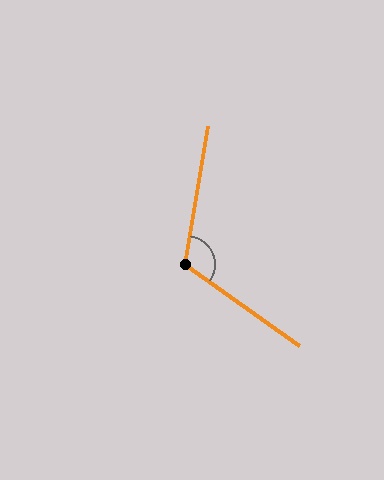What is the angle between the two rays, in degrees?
Approximately 116 degrees.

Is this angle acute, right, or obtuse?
It is obtuse.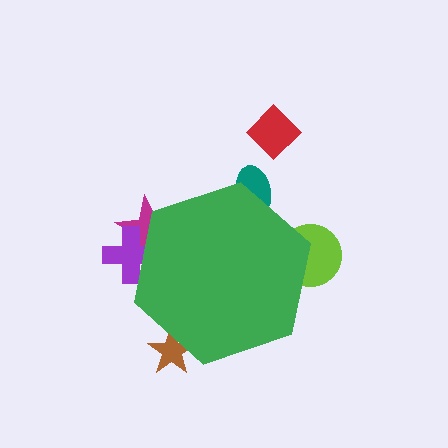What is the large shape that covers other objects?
A green hexagon.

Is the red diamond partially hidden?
No, the red diamond is fully visible.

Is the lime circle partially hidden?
Yes, the lime circle is partially hidden behind the green hexagon.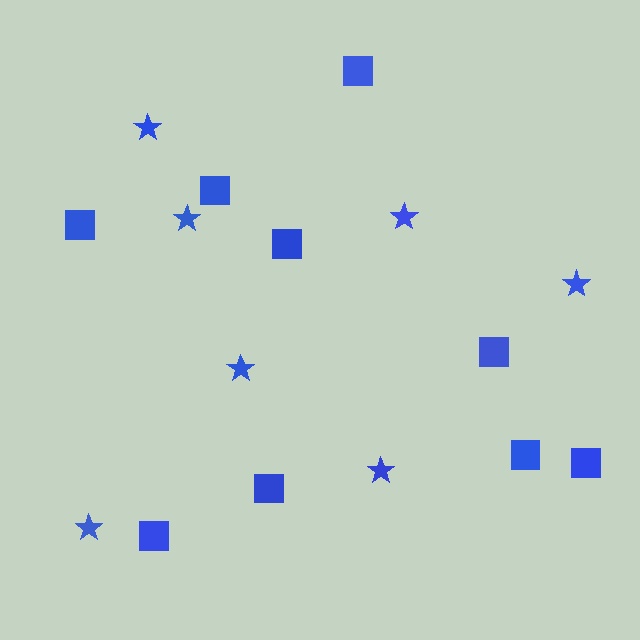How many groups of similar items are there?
There are 2 groups: one group of squares (9) and one group of stars (7).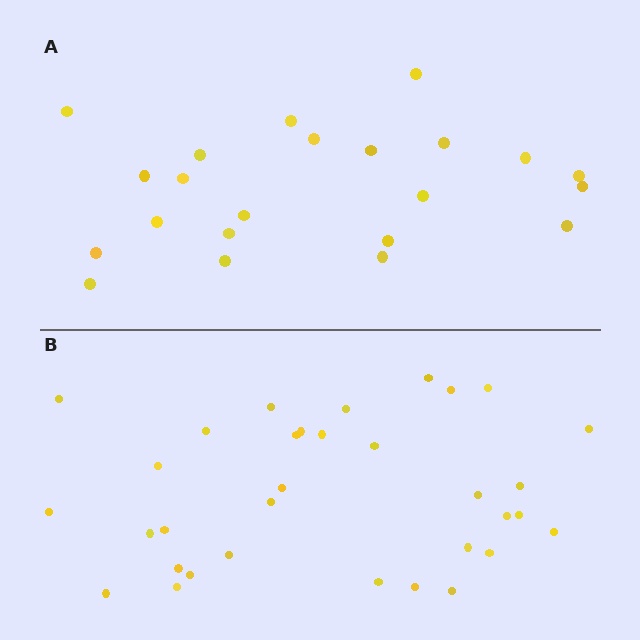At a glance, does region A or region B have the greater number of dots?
Region B (the bottom region) has more dots.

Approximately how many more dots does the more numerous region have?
Region B has roughly 12 or so more dots than region A.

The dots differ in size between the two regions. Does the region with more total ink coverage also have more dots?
No. Region A has more total ink coverage because its dots are larger, but region B actually contains more individual dots. Total area can be misleading — the number of items is what matters here.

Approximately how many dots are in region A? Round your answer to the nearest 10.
About 20 dots. (The exact count is 22, which rounds to 20.)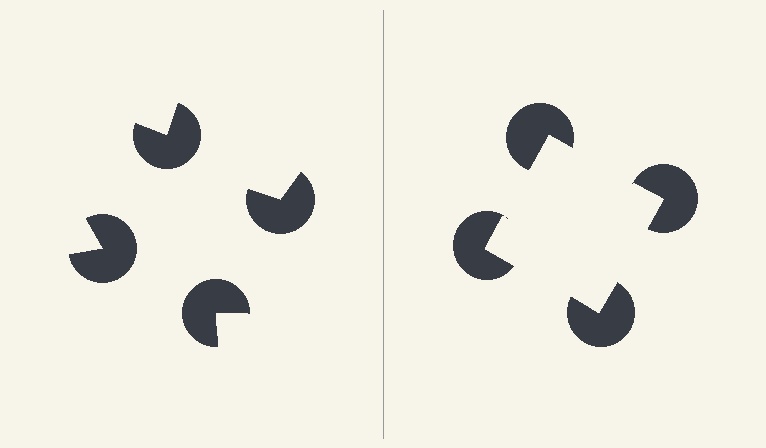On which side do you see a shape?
An illusory square appears on the right side. On the left side the wedge cuts are rotated, so no coherent shape forms.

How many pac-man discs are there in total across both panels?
8 — 4 on each side.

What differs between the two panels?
The pac-man discs are positioned identically on both sides; only the wedge orientations differ. On the right they align to a square; on the left they are misaligned.